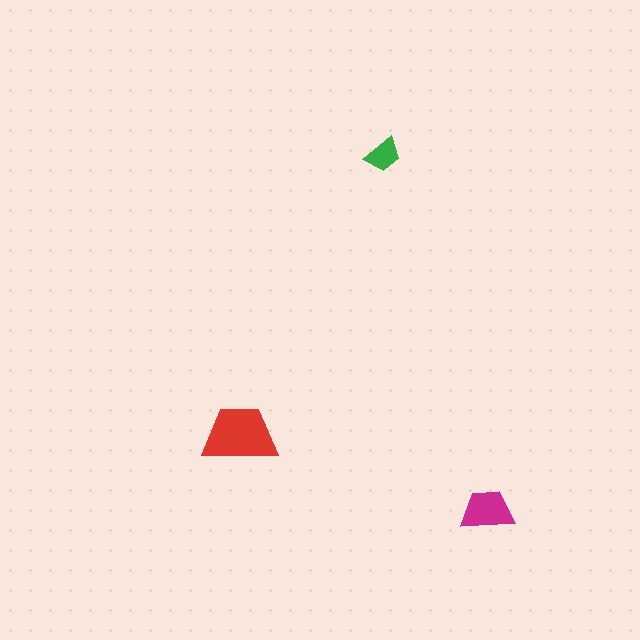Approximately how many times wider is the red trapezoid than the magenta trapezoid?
About 1.5 times wider.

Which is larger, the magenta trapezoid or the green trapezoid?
The magenta one.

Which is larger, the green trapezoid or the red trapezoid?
The red one.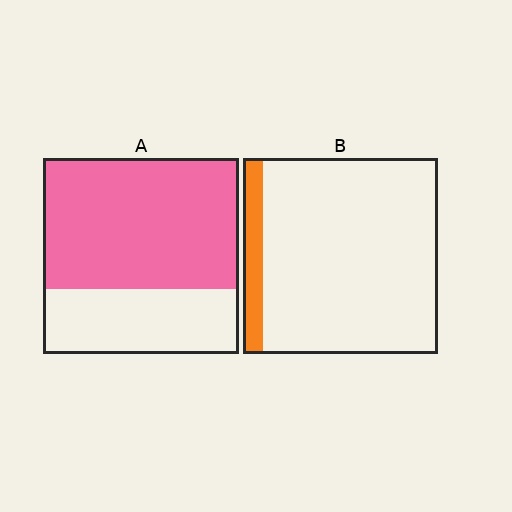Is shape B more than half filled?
No.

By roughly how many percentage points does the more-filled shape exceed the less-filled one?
By roughly 55 percentage points (A over B).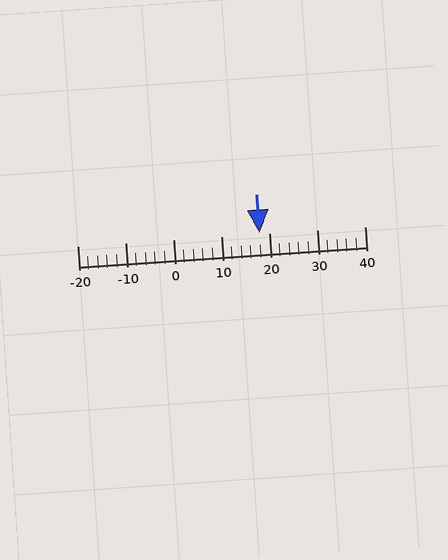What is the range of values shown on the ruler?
The ruler shows values from -20 to 40.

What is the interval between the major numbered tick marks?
The major tick marks are spaced 10 units apart.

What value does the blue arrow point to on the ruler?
The blue arrow points to approximately 18.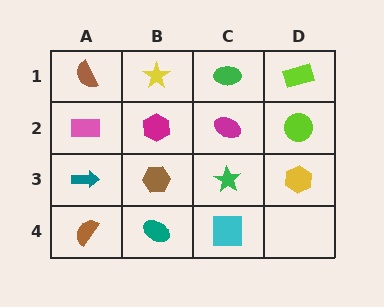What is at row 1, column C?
A green ellipse.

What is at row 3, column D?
A yellow hexagon.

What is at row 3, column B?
A brown hexagon.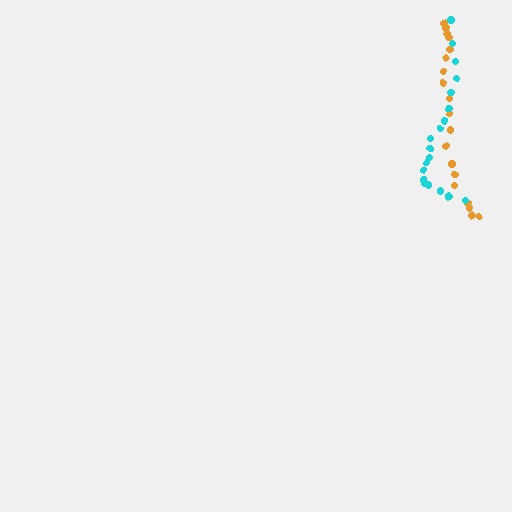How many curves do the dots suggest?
There are 2 distinct paths.